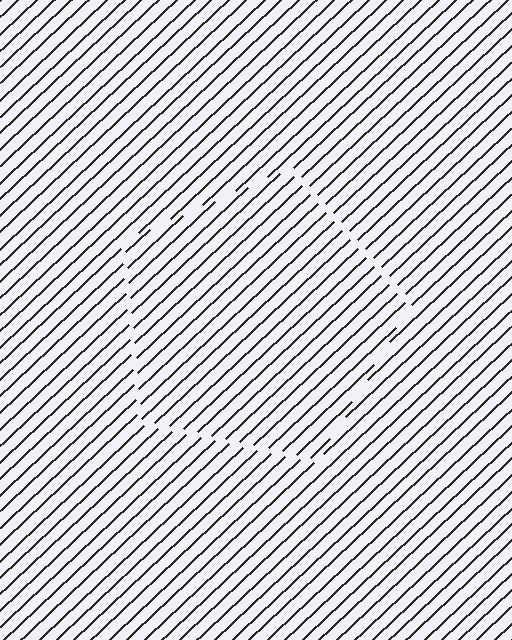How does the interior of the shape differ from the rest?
The interior of the shape contains the same grating, shifted by half a period — the contour is defined by the phase discontinuity where line-ends from the inner and outer gratings abut.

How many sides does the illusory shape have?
5 sides — the line-ends trace a pentagon.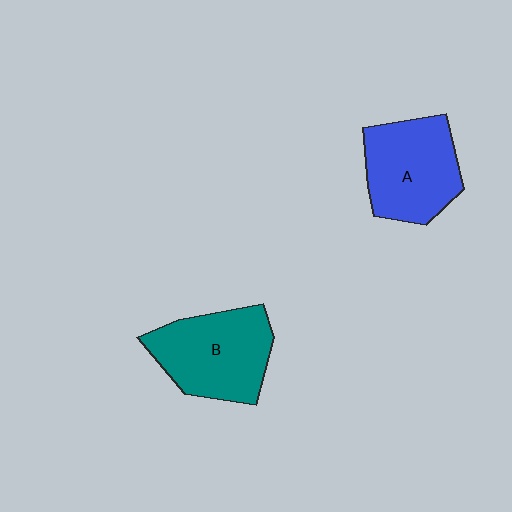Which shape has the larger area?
Shape B (teal).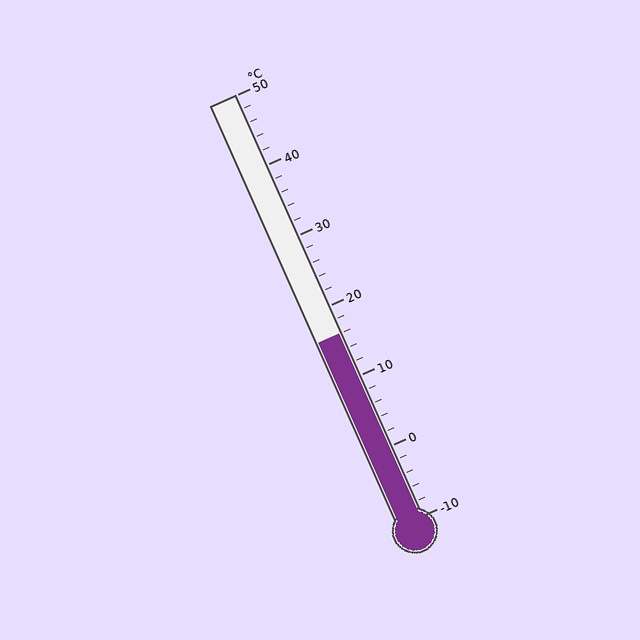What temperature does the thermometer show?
The thermometer shows approximately 16°C.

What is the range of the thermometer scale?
The thermometer scale ranges from -10°C to 50°C.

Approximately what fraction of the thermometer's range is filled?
The thermometer is filled to approximately 45% of its range.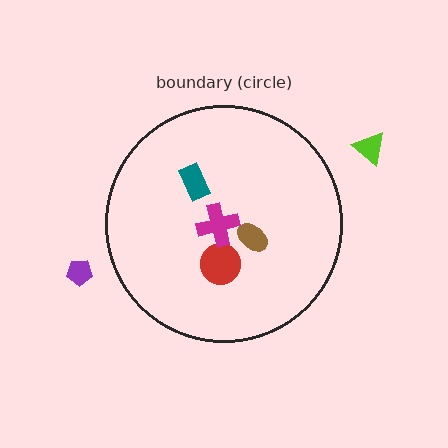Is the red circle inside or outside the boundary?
Inside.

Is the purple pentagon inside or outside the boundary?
Outside.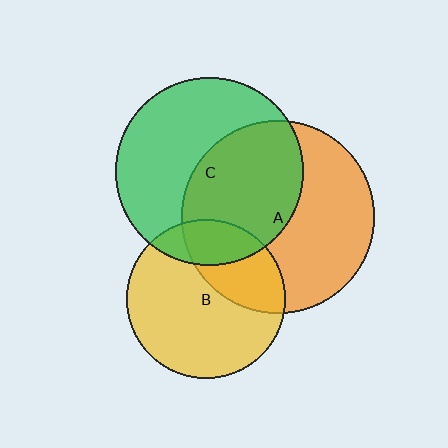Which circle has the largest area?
Circle A (orange).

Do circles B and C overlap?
Yes.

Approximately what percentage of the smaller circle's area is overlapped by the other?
Approximately 20%.